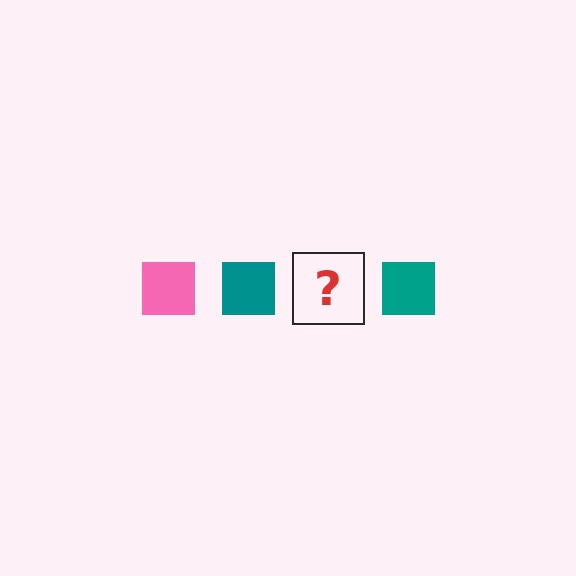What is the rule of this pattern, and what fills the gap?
The rule is that the pattern cycles through pink, teal squares. The gap should be filled with a pink square.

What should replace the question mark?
The question mark should be replaced with a pink square.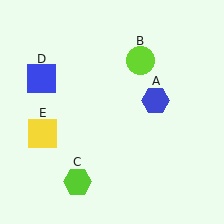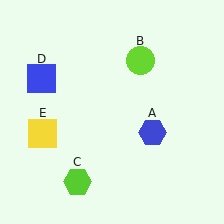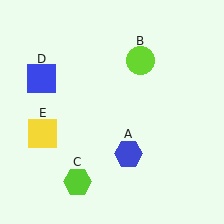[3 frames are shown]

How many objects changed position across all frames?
1 object changed position: blue hexagon (object A).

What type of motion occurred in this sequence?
The blue hexagon (object A) rotated clockwise around the center of the scene.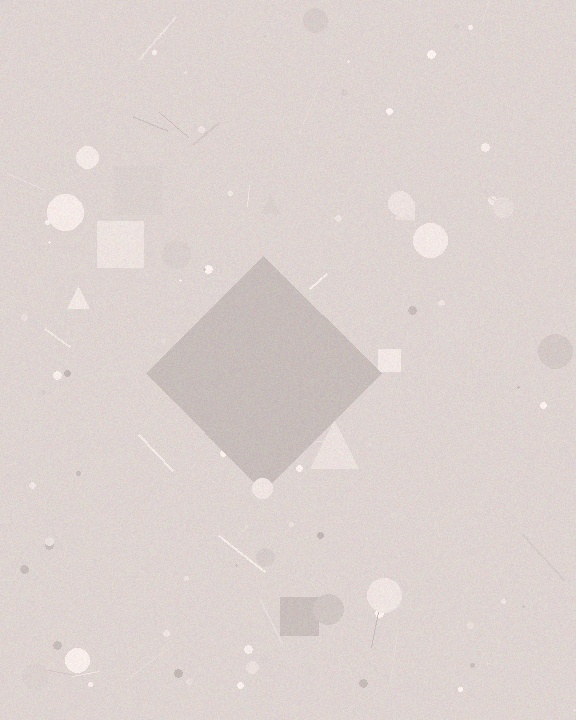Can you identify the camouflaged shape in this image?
The camouflaged shape is a diamond.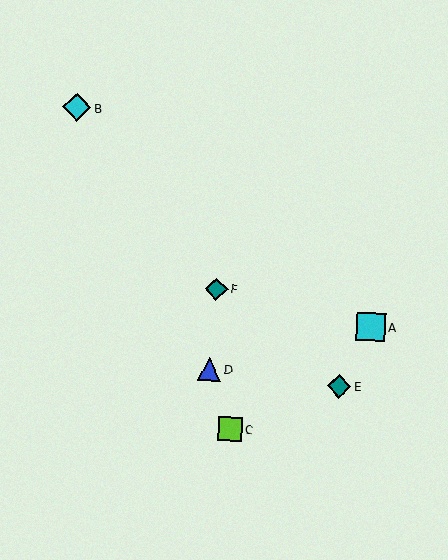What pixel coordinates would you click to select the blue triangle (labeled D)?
Click at (210, 369) to select the blue triangle D.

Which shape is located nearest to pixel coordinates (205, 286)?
The teal diamond (labeled F) at (217, 289) is nearest to that location.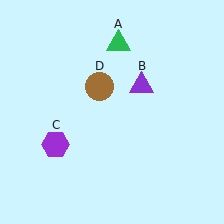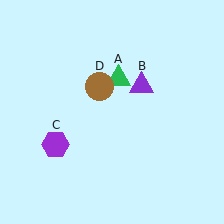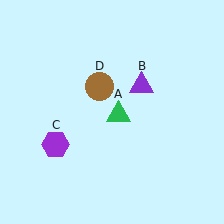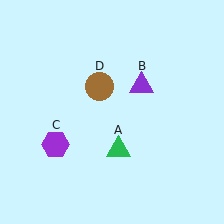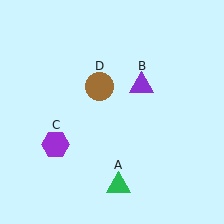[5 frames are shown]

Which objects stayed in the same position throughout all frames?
Purple triangle (object B) and purple hexagon (object C) and brown circle (object D) remained stationary.